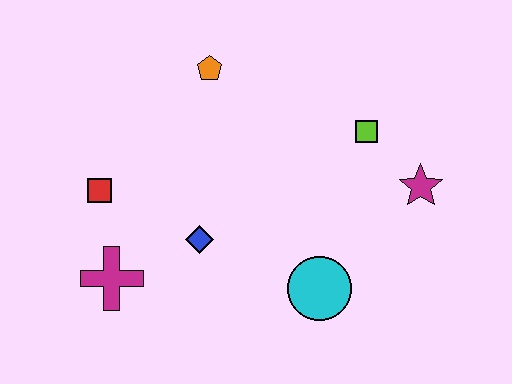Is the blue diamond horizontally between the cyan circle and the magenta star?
No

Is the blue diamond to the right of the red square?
Yes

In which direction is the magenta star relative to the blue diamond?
The magenta star is to the right of the blue diamond.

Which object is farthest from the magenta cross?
The magenta star is farthest from the magenta cross.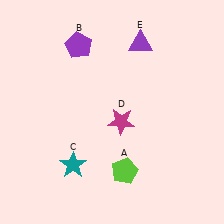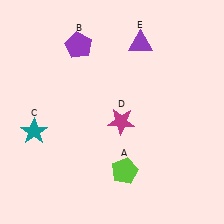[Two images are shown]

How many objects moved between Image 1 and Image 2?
1 object moved between the two images.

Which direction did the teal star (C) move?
The teal star (C) moved left.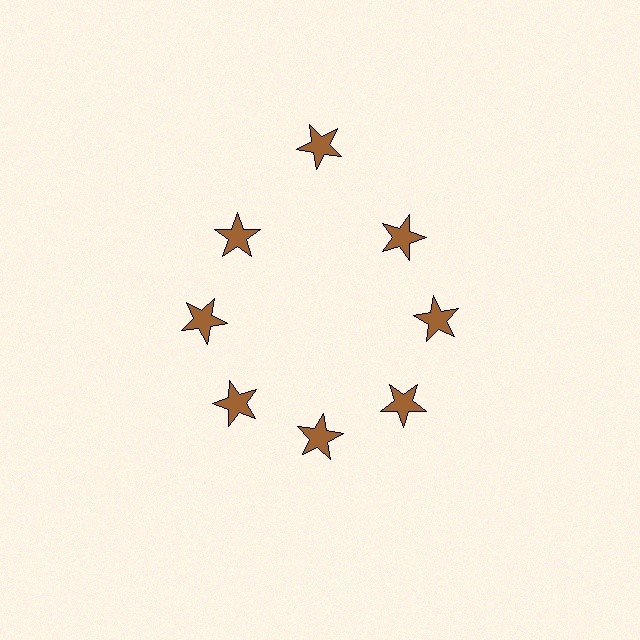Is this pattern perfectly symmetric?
No. The 8 brown stars are arranged in a ring, but one element near the 12 o'clock position is pushed outward from the center, breaking the 8-fold rotational symmetry.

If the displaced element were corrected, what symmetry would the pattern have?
It would have 8-fold rotational symmetry — the pattern would map onto itself every 45 degrees.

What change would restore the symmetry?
The symmetry would be restored by moving it inward, back onto the ring so that all 8 stars sit at equal angles and equal distance from the center.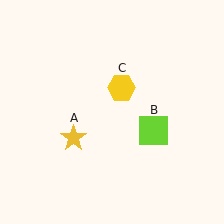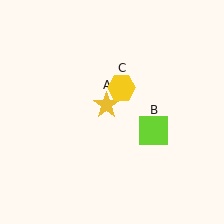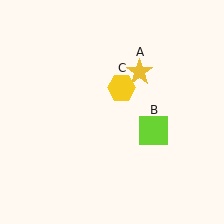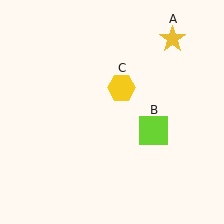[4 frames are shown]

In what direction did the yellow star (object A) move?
The yellow star (object A) moved up and to the right.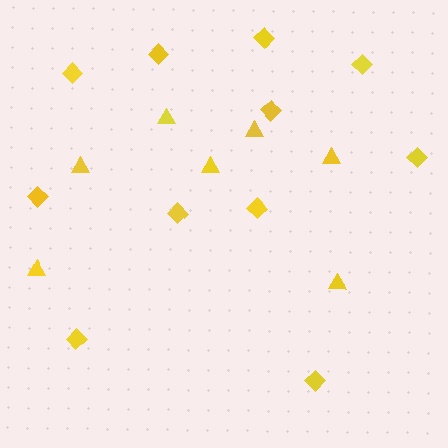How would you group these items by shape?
There are 2 groups: one group of triangles (7) and one group of diamonds (11).